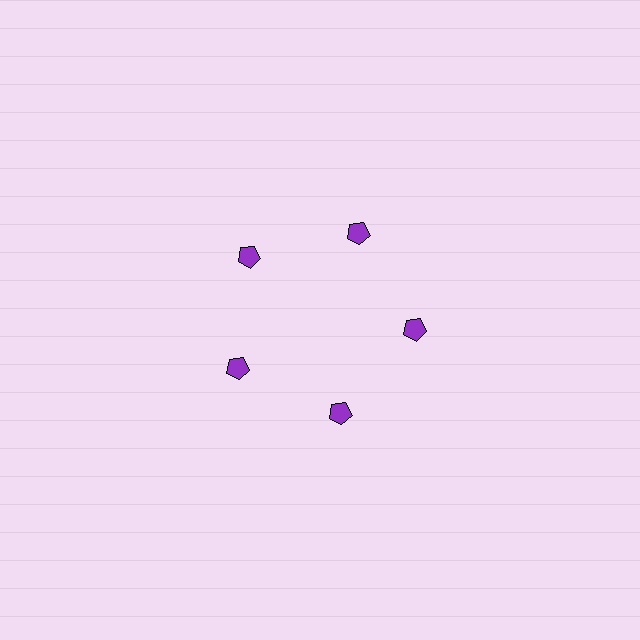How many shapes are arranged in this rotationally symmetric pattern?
There are 5 shapes, arranged in 5 groups of 1.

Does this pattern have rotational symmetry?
Yes, this pattern has 5-fold rotational symmetry. It looks the same after rotating 72 degrees around the center.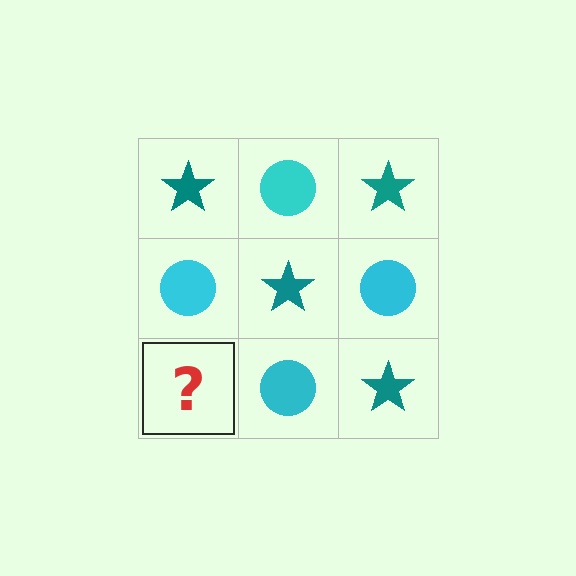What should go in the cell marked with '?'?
The missing cell should contain a teal star.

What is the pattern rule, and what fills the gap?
The rule is that it alternates teal star and cyan circle in a checkerboard pattern. The gap should be filled with a teal star.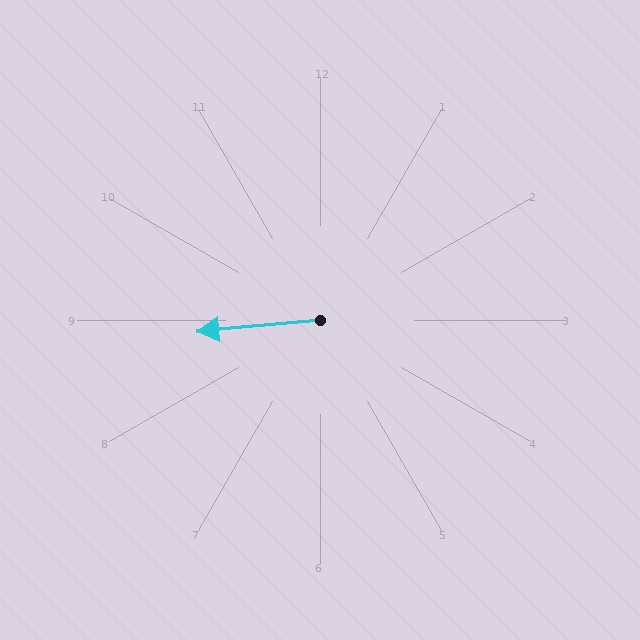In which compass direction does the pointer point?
West.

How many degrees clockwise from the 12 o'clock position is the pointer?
Approximately 265 degrees.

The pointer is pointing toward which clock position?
Roughly 9 o'clock.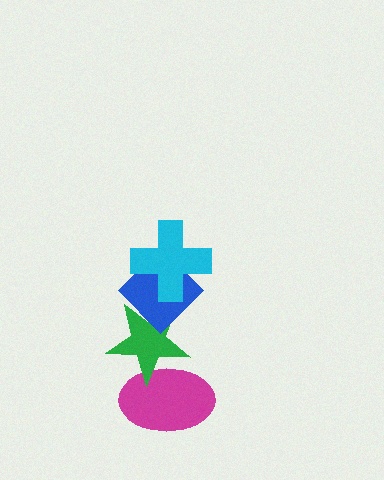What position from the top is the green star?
The green star is 3rd from the top.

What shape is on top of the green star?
The blue diamond is on top of the green star.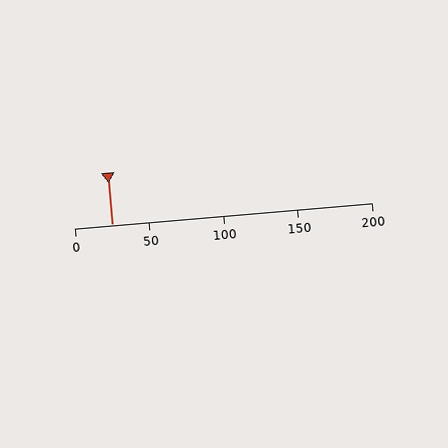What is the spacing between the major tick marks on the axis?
The major ticks are spaced 50 apart.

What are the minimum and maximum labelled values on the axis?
The axis runs from 0 to 200.